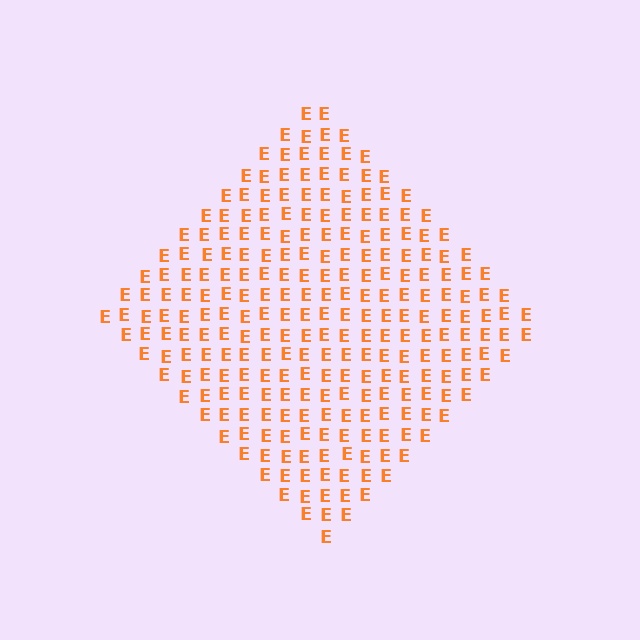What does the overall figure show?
The overall figure shows a diamond.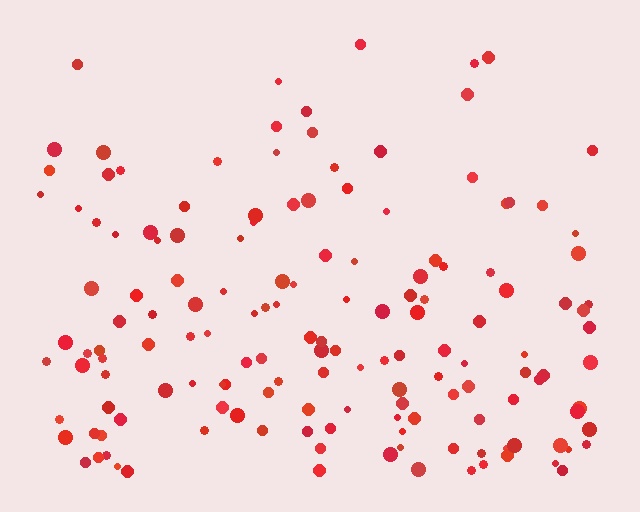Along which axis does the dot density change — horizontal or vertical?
Vertical.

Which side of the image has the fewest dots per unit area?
The top.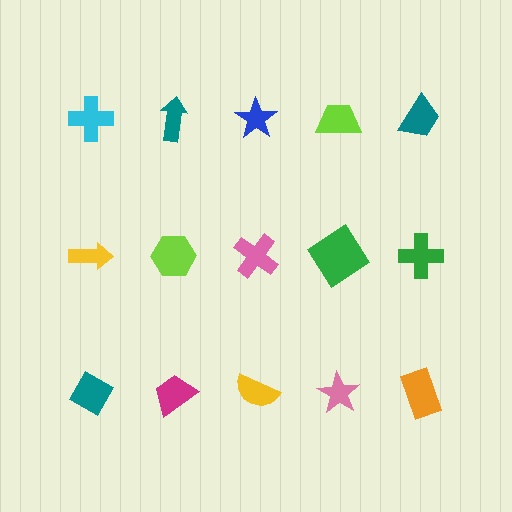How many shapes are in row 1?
5 shapes.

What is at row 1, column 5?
A teal trapezoid.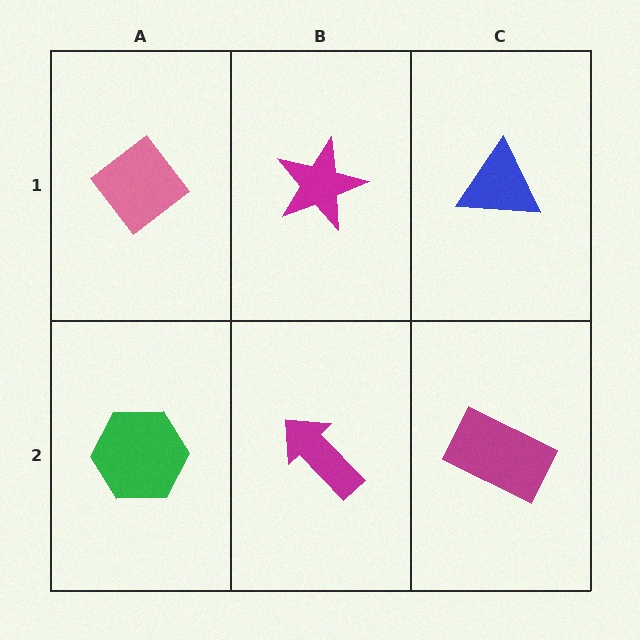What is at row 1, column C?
A blue triangle.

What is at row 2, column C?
A magenta rectangle.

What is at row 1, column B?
A magenta star.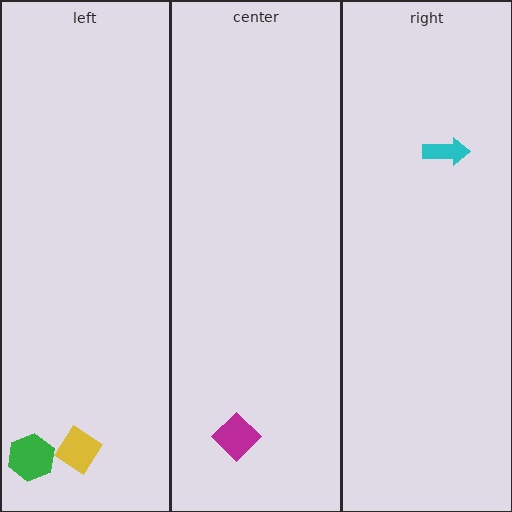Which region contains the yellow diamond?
The left region.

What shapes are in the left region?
The yellow diamond, the green hexagon.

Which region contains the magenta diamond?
The center region.